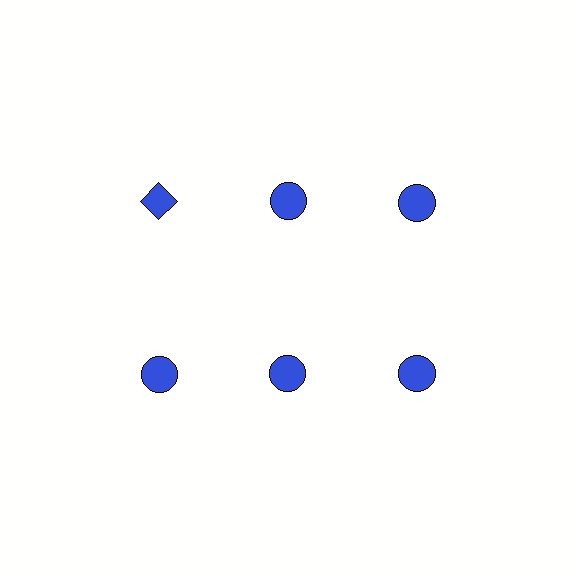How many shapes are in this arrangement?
There are 6 shapes arranged in a grid pattern.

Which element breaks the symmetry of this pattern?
The blue diamond in the top row, leftmost column breaks the symmetry. All other shapes are blue circles.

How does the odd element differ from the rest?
It has a different shape: diamond instead of circle.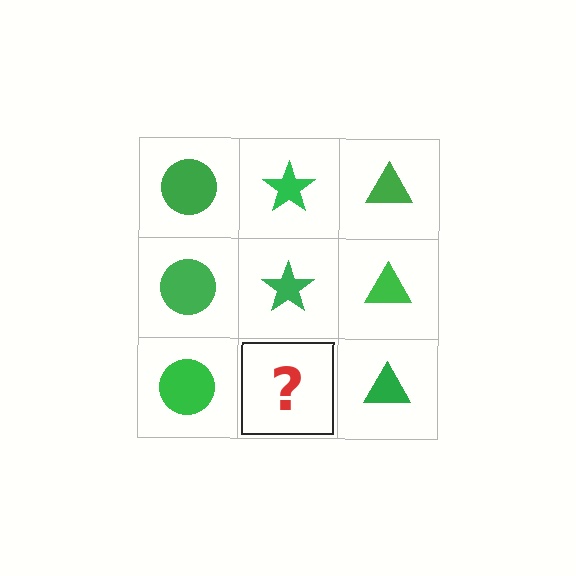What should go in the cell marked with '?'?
The missing cell should contain a green star.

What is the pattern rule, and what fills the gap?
The rule is that each column has a consistent shape. The gap should be filled with a green star.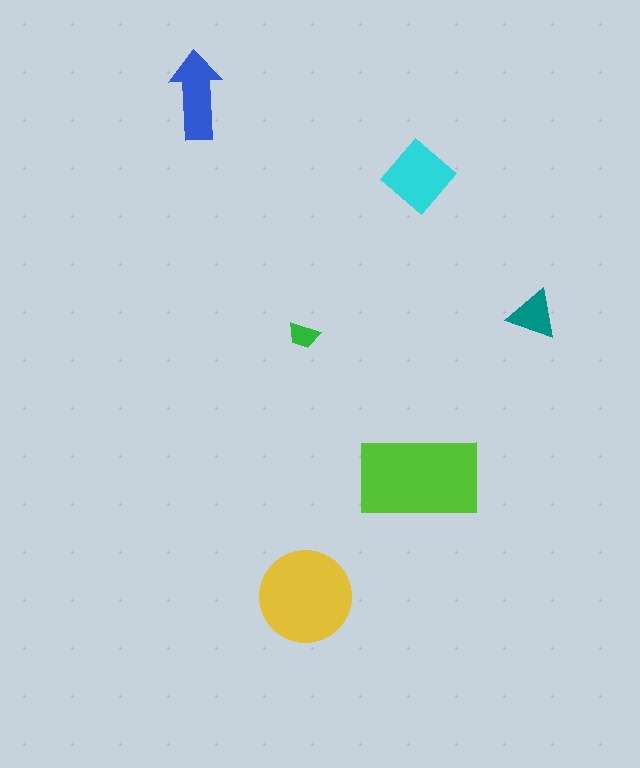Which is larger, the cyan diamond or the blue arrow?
The cyan diamond.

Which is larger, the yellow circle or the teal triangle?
The yellow circle.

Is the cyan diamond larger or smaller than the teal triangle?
Larger.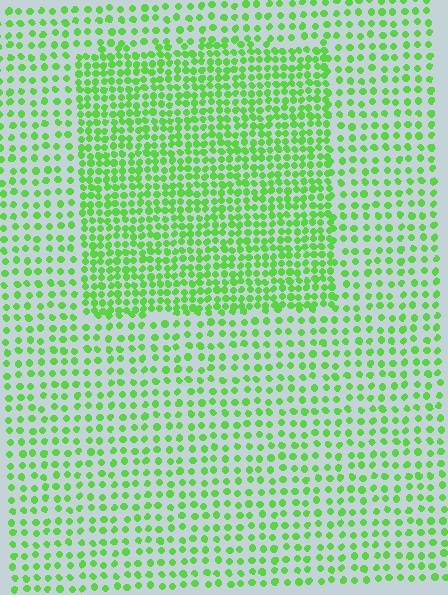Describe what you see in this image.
The image contains small lime elements arranged at two different densities. A rectangle-shaped region is visible where the elements are more densely packed than the surrounding area.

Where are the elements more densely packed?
The elements are more densely packed inside the rectangle boundary.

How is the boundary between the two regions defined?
The boundary is defined by a change in element density (approximately 1.9x ratio). All elements are the same color, size, and shape.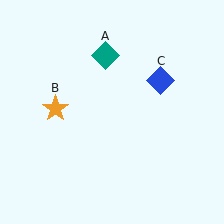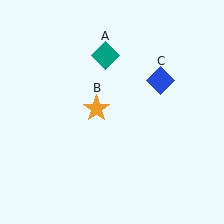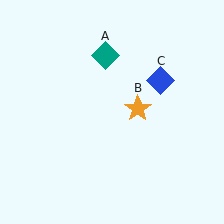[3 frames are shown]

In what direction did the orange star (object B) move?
The orange star (object B) moved right.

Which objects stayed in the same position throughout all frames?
Teal diamond (object A) and blue diamond (object C) remained stationary.